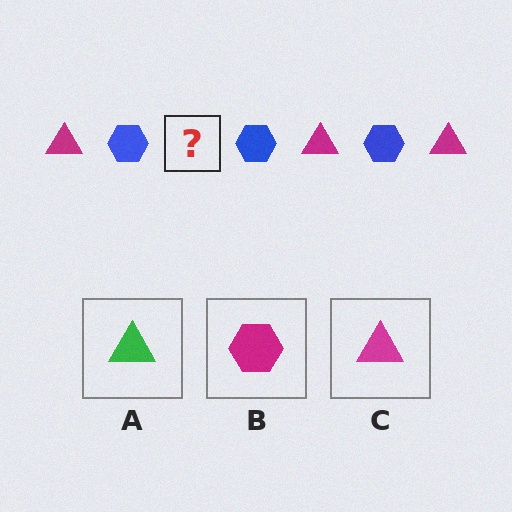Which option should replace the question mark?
Option C.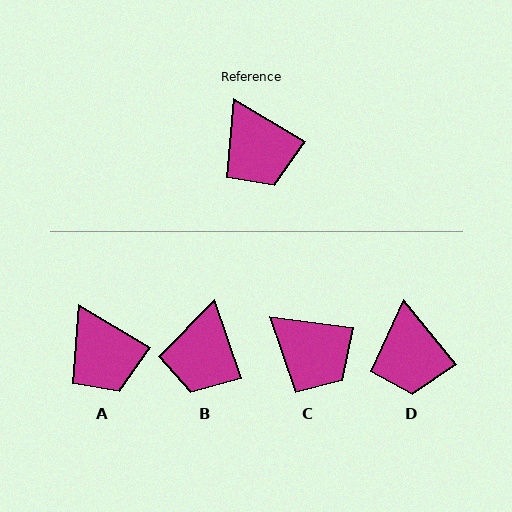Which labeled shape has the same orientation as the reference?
A.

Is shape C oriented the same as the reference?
No, it is off by about 24 degrees.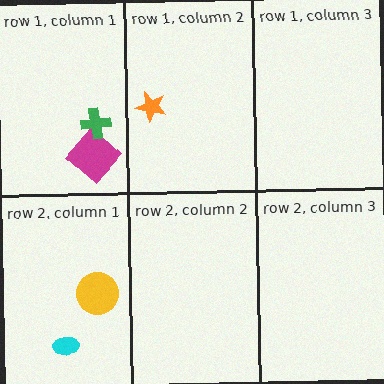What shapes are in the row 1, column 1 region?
The magenta diamond, the green cross.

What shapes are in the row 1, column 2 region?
The orange star.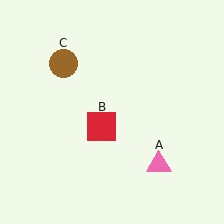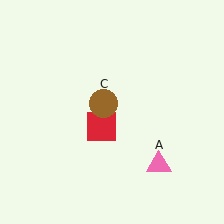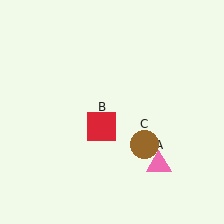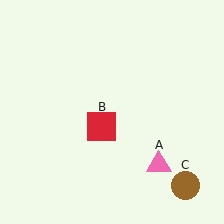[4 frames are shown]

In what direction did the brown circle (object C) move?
The brown circle (object C) moved down and to the right.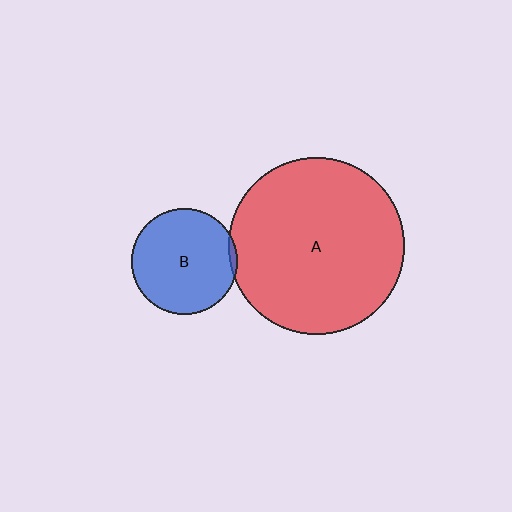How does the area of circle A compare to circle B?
Approximately 2.8 times.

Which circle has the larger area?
Circle A (red).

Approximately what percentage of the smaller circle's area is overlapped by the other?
Approximately 5%.